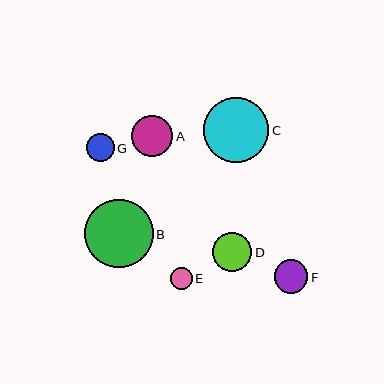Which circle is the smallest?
Circle E is the smallest with a size of approximately 21 pixels.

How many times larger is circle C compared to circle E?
Circle C is approximately 3.0 times the size of circle E.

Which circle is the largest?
Circle B is the largest with a size of approximately 68 pixels.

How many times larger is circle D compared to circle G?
Circle D is approximately 1.4 times the size of circle G.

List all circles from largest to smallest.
From largest to smallest: B, C, A, D, F, G, E.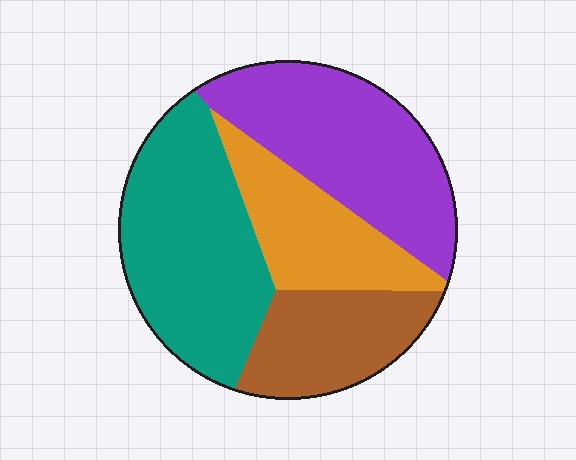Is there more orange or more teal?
Teal.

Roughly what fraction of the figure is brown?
Brown takes up between a sixth and a third of the figure.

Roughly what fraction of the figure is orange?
Orange covers 18% of the figure.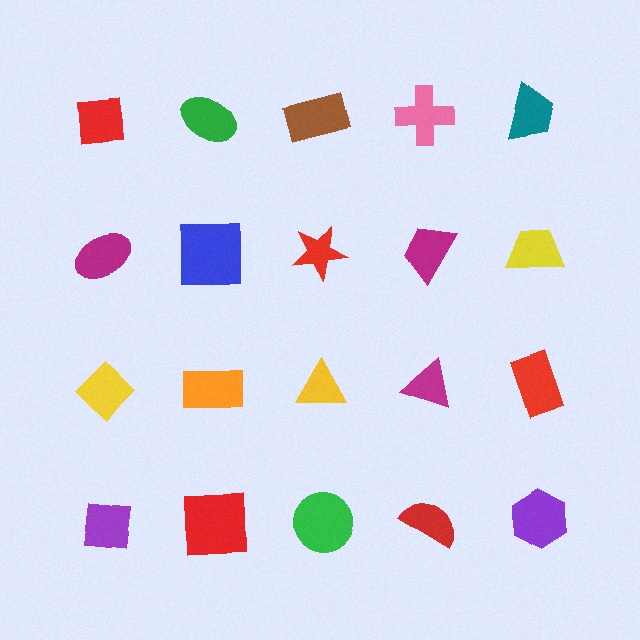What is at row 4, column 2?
A red square.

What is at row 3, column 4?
A magenta triangle.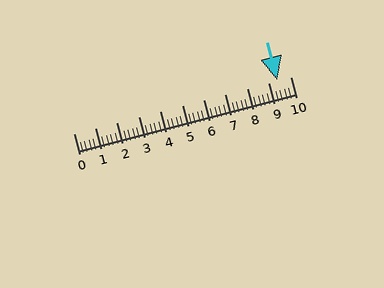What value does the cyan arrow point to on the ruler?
The cyan arrow points to approximately 9.4.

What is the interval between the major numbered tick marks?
The major tick marks are spaced 1 units apart.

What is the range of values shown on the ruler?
The ruler shows values from 0 to 10.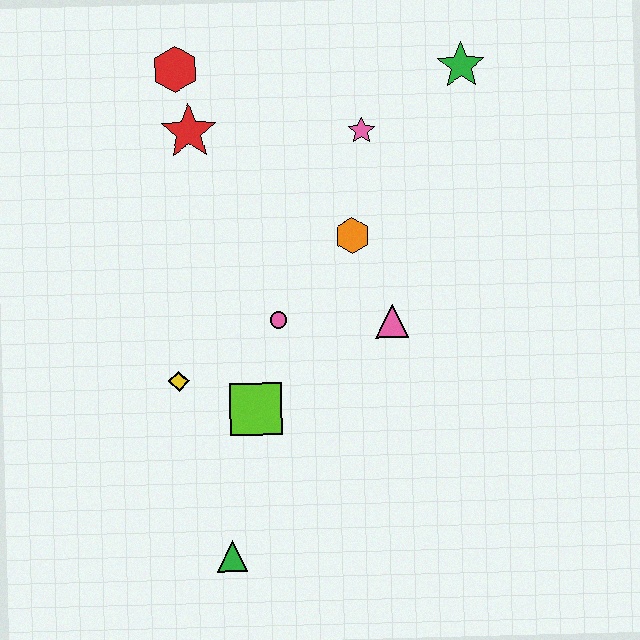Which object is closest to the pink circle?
The lime square is closest to the pink circle.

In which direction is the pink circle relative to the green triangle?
The pink circle is above the green triangle.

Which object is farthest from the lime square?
The green star is farthest from the lime square.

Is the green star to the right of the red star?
Yes